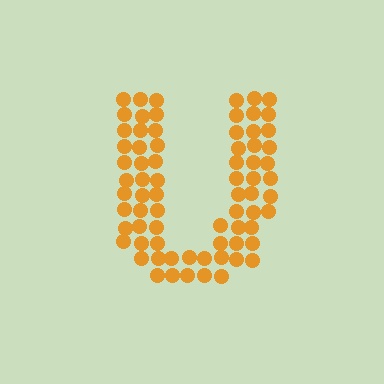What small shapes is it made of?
It is made of small circles.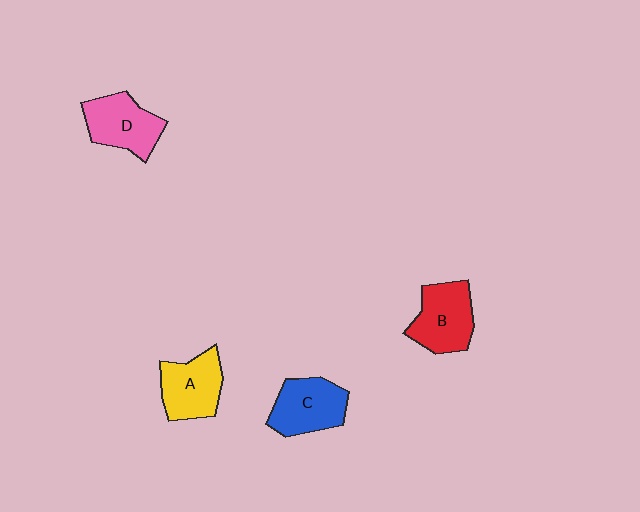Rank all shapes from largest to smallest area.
From largest to smallest: B (red), C (blue), D (pink), A (yellow).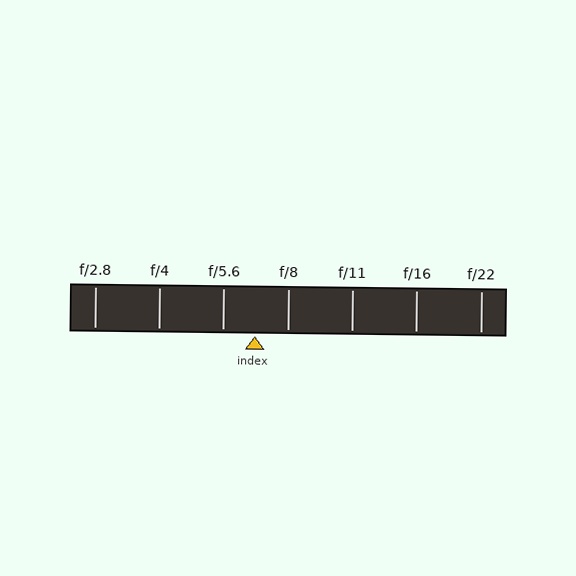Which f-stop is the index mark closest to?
The index mark is closest to f/5.6.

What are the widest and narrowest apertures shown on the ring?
The widest aperture shown is f/2.8 and the narrowest is f/22.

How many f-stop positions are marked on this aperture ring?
There are 7 f-stop positions marked.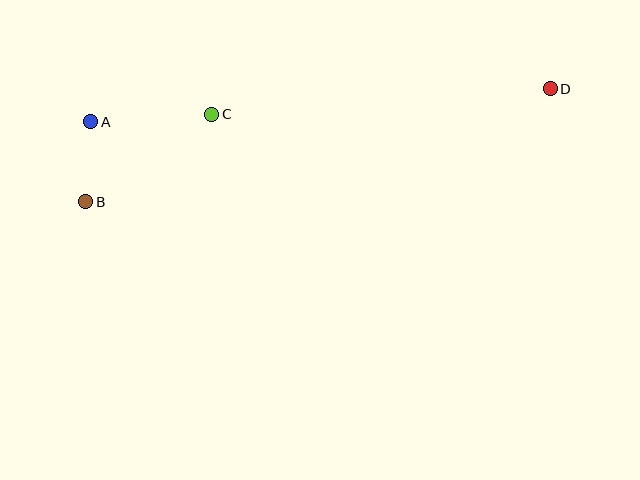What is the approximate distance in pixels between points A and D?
The distance between A and D is approximately 461 pixels.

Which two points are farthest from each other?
Points B and D are farthest from each other.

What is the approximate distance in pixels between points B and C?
The distance between B and C is approximately 153 pixels.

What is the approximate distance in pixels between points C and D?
The distance between C and D is approximately 339 pixels.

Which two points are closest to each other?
Points A and B are closest to each other.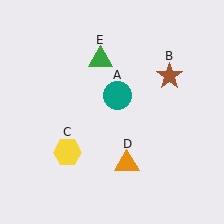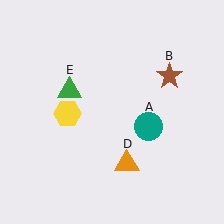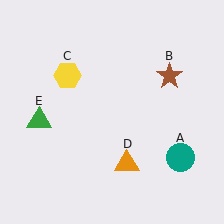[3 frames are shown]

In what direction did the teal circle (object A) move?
The teal circle (object A) moved down and to the right.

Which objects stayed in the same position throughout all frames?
Brown star (object B) and orange triangle (object D) remained stationary.